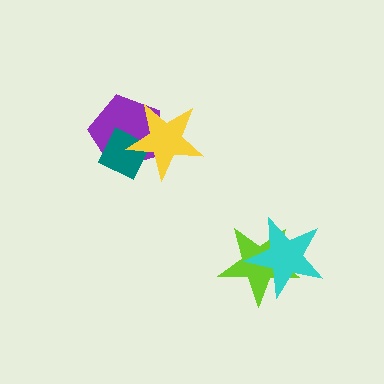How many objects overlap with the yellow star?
2 objects overlap with the yellow star.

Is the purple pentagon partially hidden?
Yes, it is partially covered by another shape.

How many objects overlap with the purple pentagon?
2 objects overlap with the purple pentagon.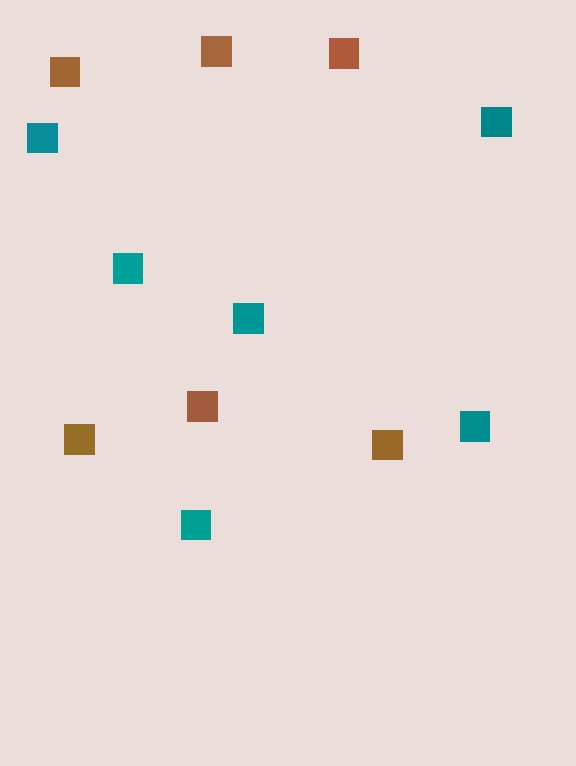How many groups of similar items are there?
There are 2 groups: one group of brown squares (6) and one group of teal squares (6).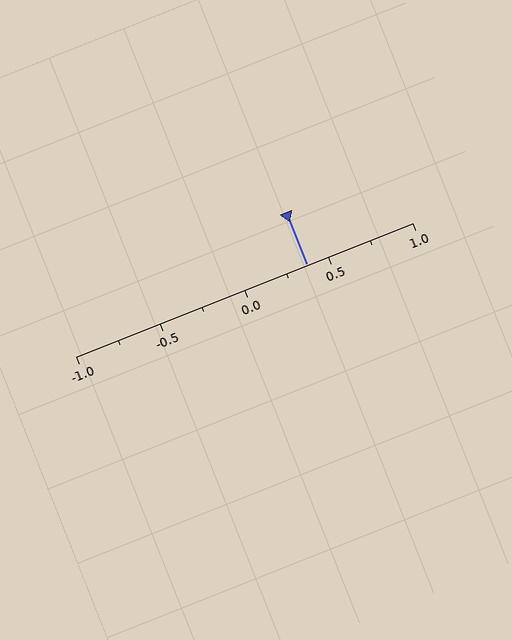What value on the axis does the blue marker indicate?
The marker indicates approximately 0.38.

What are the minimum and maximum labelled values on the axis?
The axis runs from -1.0 to 1.0.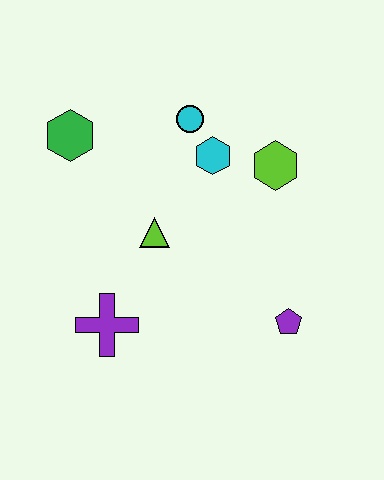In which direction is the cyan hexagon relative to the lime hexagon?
The cyan hexagon is to the left of the lime hexagon.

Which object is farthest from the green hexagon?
The purple pentagon is farthest from the green hexagon.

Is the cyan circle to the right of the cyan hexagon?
No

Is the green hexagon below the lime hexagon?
No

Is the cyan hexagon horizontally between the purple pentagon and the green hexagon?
Yes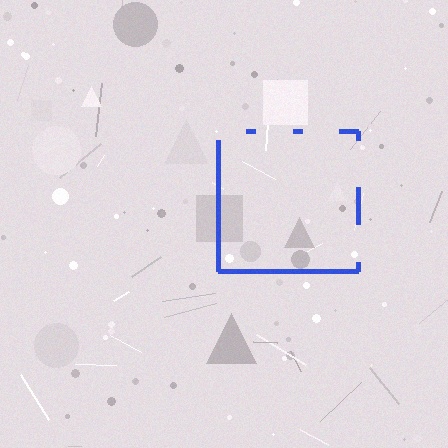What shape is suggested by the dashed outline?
The dashed outline suggests a square.